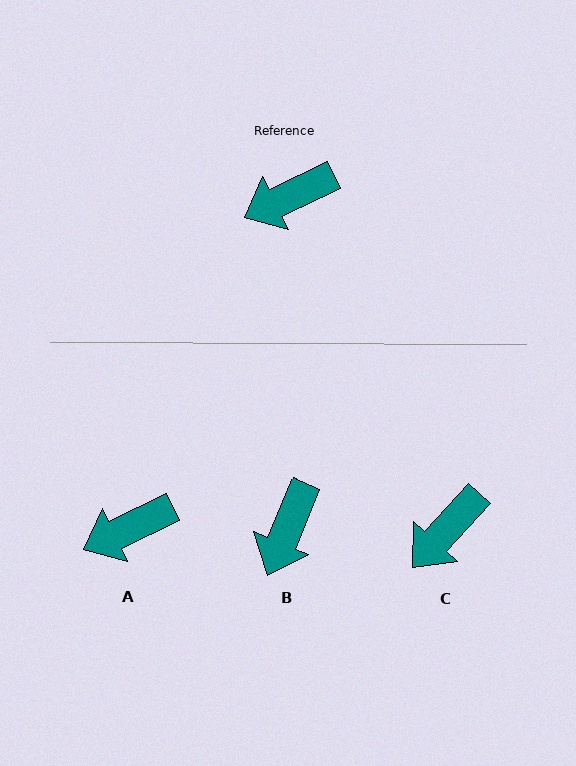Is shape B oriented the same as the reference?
No, it is off by about 42 degrees.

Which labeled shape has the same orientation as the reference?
A.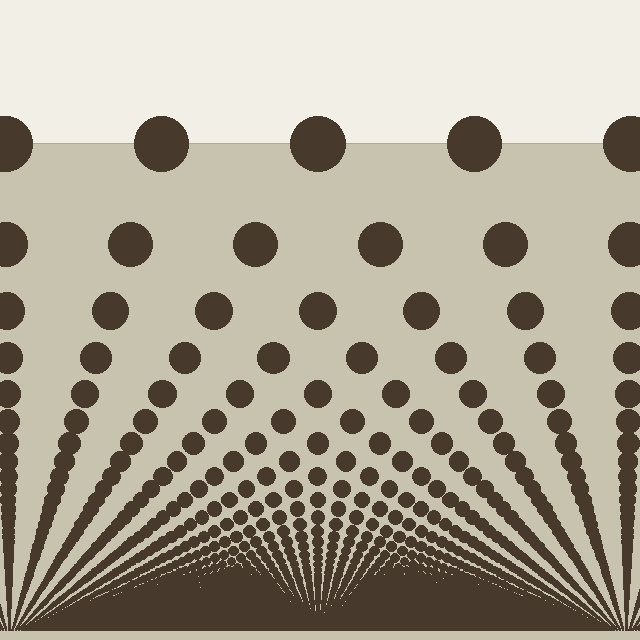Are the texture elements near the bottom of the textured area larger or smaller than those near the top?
Smaller. The gradient is inverted — elements near the bottom are smaller and denser.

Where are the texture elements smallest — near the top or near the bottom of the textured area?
Near the bottom.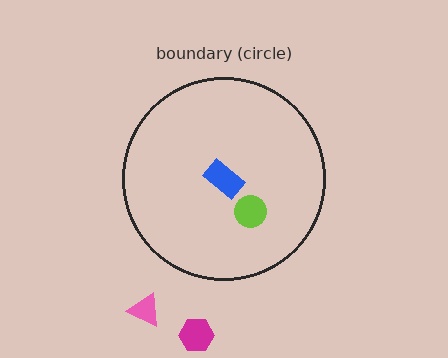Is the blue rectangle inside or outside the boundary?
Inside.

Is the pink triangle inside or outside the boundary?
Outside.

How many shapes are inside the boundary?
2 inside, 2 outside.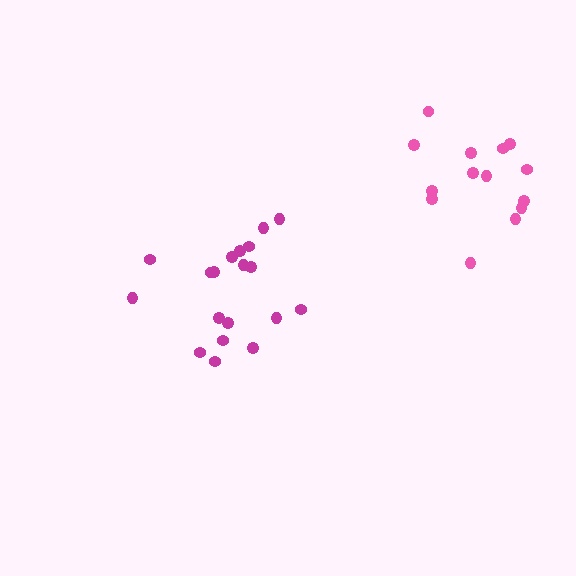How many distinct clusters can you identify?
There are 2 distinct clusters.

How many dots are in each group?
Group 1: 19 dots, Group 2: 14 dots (33 total).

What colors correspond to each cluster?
The clusters are colored: magenta, pink.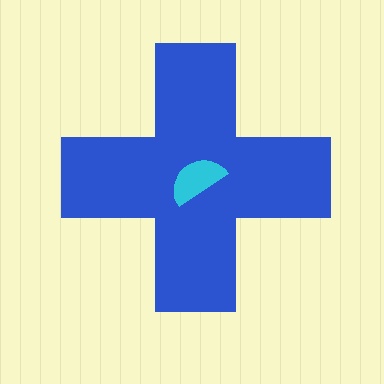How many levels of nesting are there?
2.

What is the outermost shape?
The blue cross.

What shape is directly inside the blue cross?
The cyan semicircle.